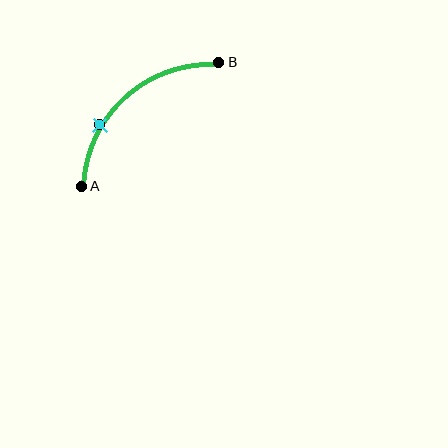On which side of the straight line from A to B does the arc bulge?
The arc bulges above and to the left of the straight line connecting A and B.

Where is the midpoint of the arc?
The arc midpoint is the point on the curve farthest from the straight line joining A and B. It sits above and to the left of that line.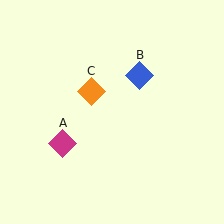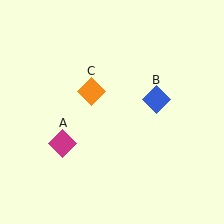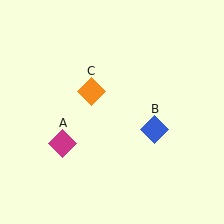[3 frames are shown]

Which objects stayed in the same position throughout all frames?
Magenta diamond (object A) and orange diamond (object C) remained stationary.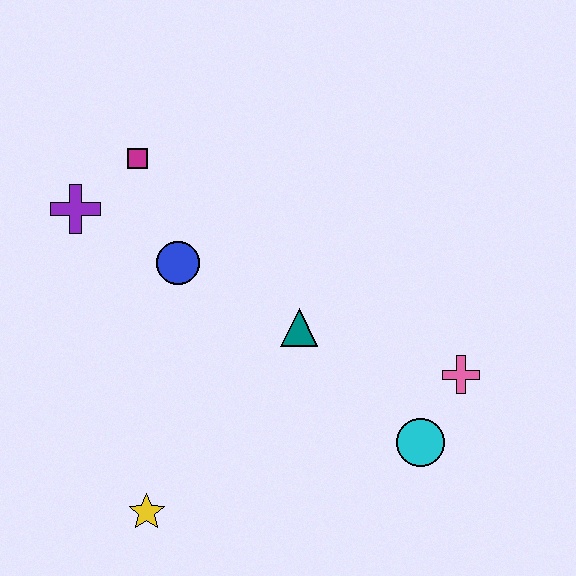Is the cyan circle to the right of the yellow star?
Yes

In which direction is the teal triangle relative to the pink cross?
The teal triangle is to the left of the pink cross.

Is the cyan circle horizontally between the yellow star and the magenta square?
No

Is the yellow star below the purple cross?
Yes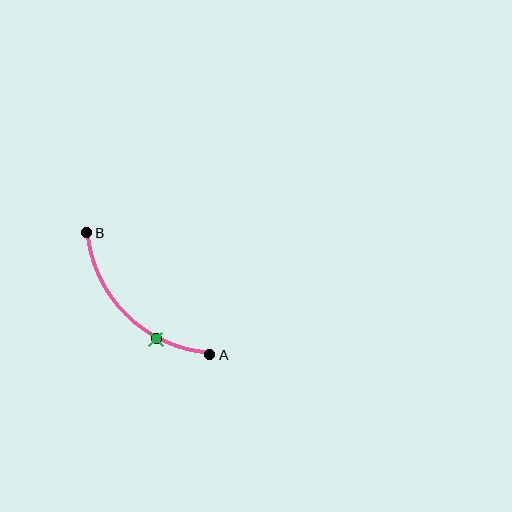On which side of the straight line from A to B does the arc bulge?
The arc bulges below and to the left of the straight line connecting A and B.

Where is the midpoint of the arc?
The arc midpoint is the point on the curve farthest from the straight line joining A and B. It sits below and to the left of that line.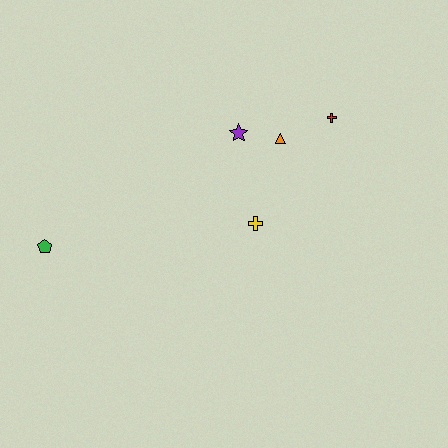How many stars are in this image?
There is 1 star.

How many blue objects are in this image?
There are no blue objects.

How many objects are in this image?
There are 5 objects.